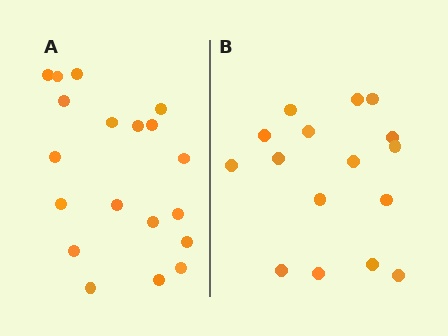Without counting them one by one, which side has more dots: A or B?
Region A (the left region) has more dots.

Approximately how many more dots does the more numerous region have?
Region A has just a few more — roughly 2 or 3 more dots than region B.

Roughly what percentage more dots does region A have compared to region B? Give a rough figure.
About 20% more.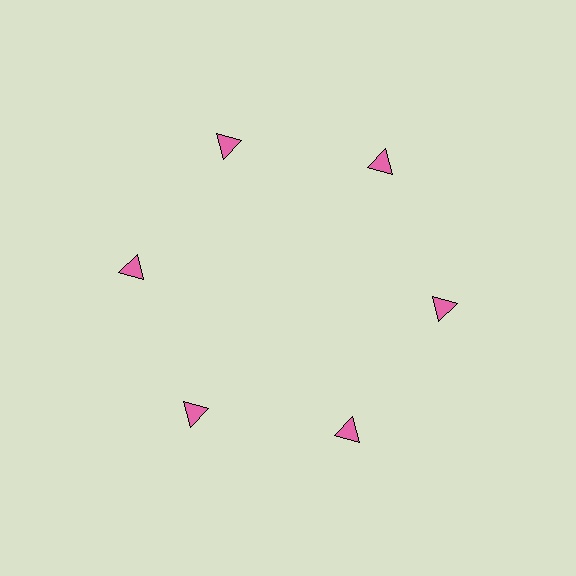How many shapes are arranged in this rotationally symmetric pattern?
There are 6 shapes, arranged in 6 groups of 1.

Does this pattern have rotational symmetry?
Yes, this pattern has 6-fold rotational symmetry. It looks the same after rotating 60 degrees around the center.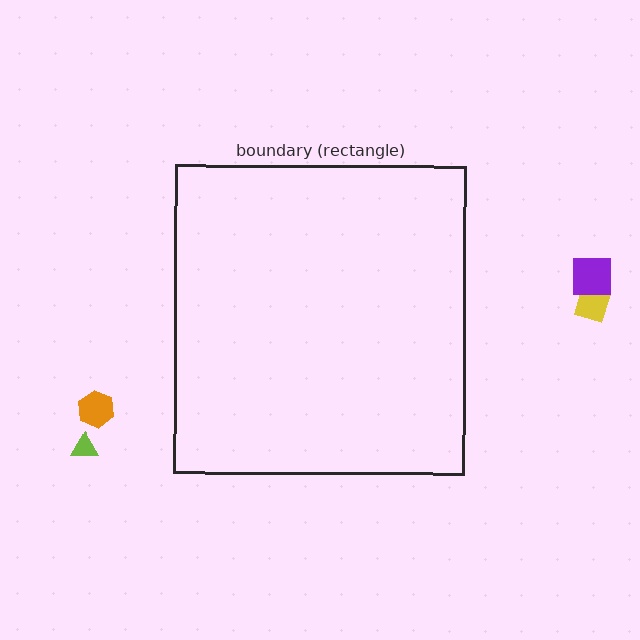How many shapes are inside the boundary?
0 inside, 4 outside.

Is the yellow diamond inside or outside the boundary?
Outside.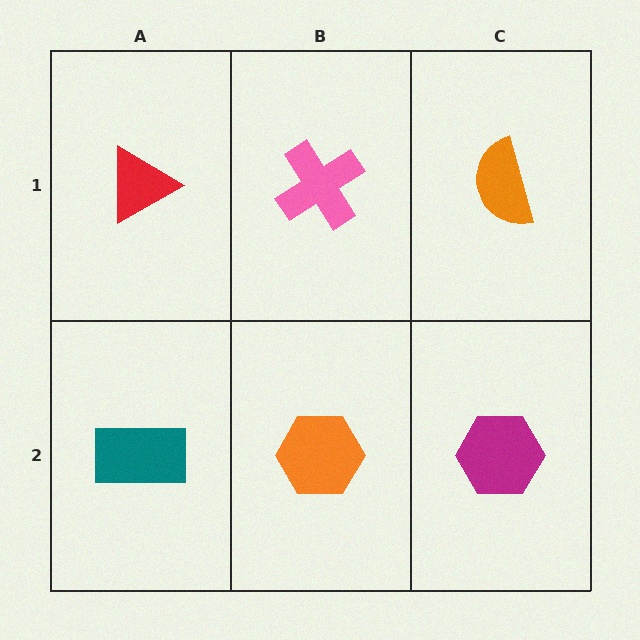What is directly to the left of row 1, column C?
A pink cross.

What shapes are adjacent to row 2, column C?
An orange semicircle (row 1, column C), an orange hexagon (row 2, column B).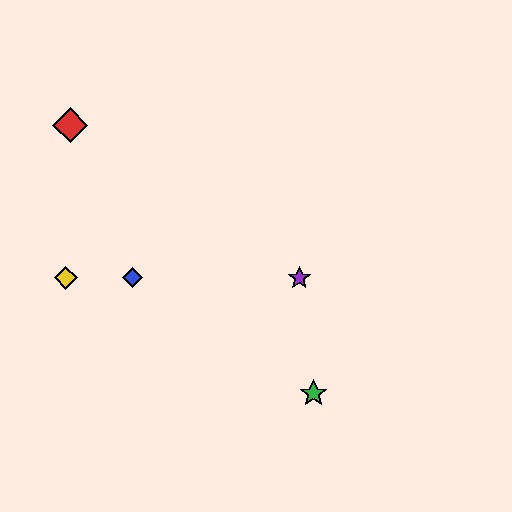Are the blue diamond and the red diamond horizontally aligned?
No, the blue diamond is at y≈278 and the red diamond is at y≈125.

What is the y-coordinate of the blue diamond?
The blue diamond is at y≈278.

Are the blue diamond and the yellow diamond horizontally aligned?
Yes, both are at y≈278.